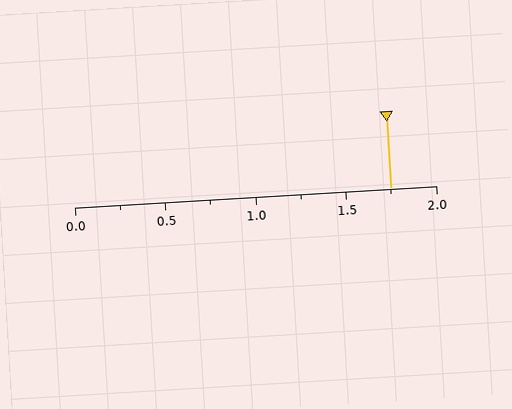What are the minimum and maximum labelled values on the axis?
The axis runs from 0.0 to 2.0.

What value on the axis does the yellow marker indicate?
The marker indicates approximately 1.75.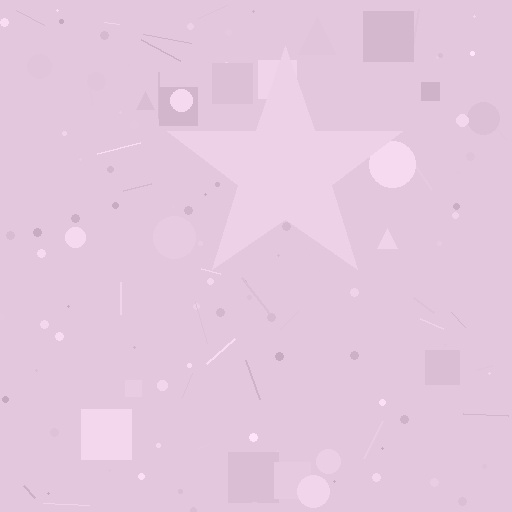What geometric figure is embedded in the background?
A star is embedded in the background.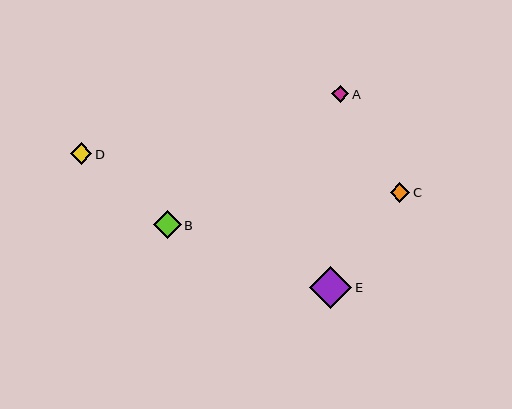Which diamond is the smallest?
Diamond A is the smallest with a size of approximately 17 pixels.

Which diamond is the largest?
Diamond E is the largest with a size of approximately 43 pixels.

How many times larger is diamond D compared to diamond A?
Diamond D is approximately 1.3 times the size of diamond A.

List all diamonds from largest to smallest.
From largest to smallest: E, B, D, C, A.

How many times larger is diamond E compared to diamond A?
Diamond E is approximately 2.5 times the size of diamond A.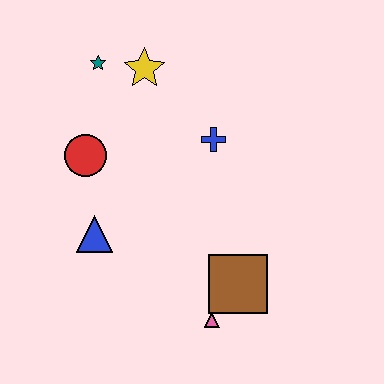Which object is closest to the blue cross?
The yellow star is closest to the blue cross.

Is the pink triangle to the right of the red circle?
Yes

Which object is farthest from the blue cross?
The pink triangle is farthest from the blue cross.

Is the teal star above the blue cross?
Yes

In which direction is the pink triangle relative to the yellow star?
The pink triangle is below the yellow star.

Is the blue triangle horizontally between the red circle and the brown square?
Yes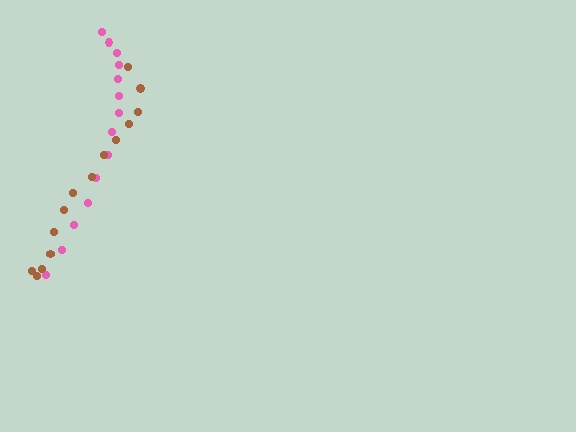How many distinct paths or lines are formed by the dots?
There are 2 distinct paths.